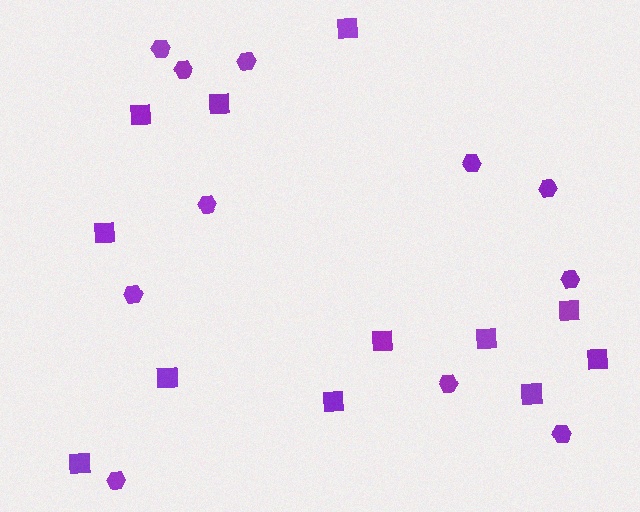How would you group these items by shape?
There are 2 groups: one group of squares (12) and one group of hexagons (11).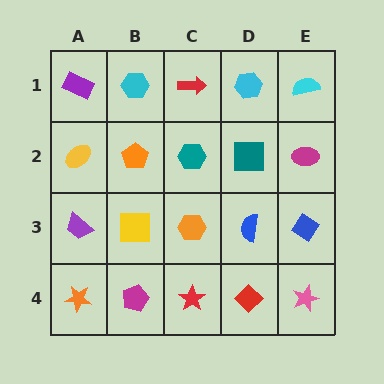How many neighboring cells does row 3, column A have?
3.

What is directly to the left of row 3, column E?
A blue semicircle.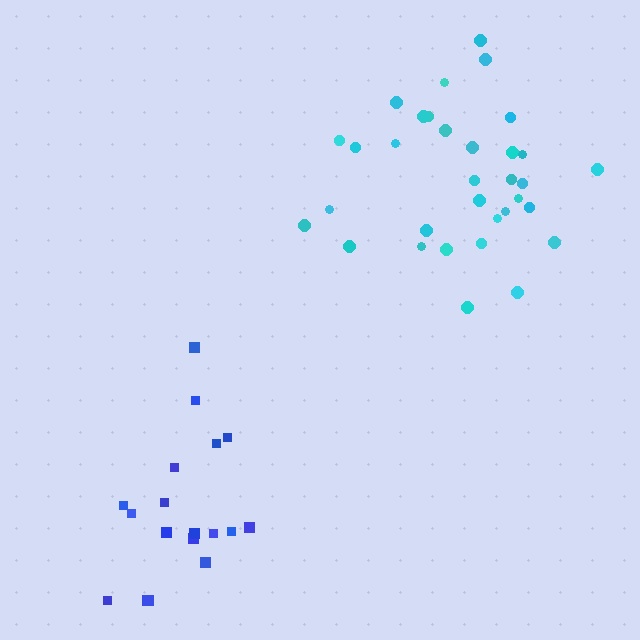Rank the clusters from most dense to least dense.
cyan, blue.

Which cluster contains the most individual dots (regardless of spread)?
Cyan (33).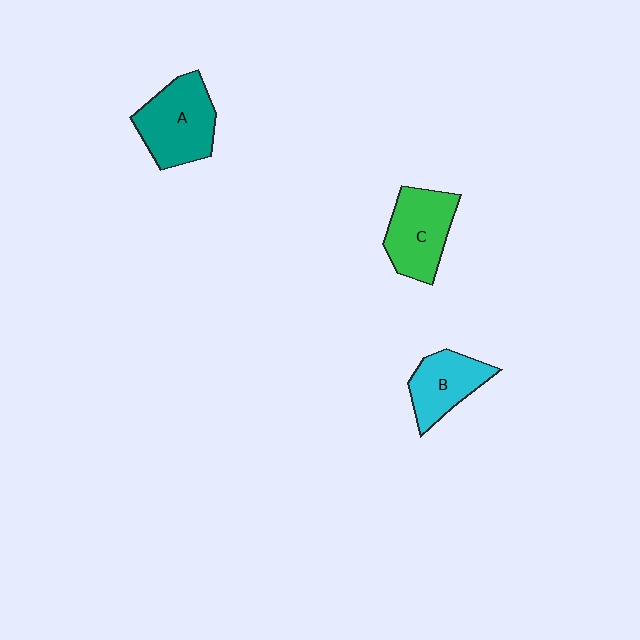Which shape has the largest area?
Shape A (teal).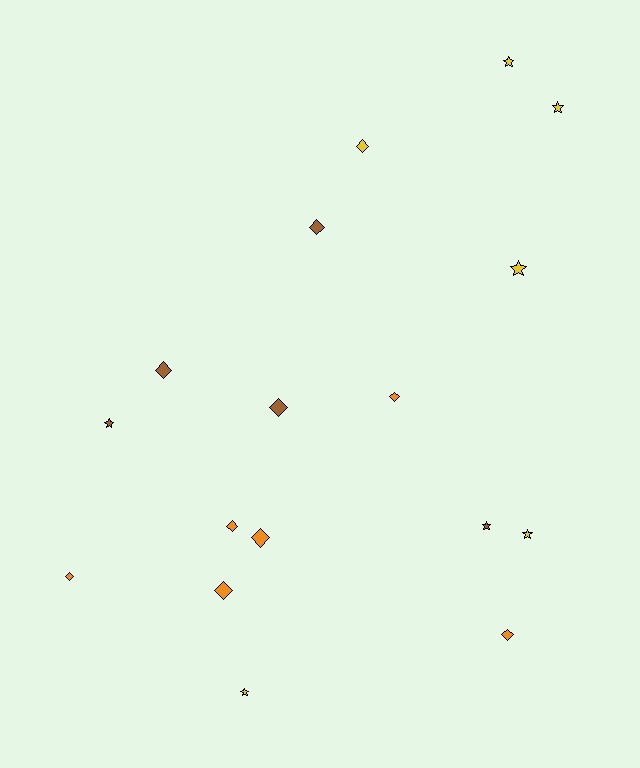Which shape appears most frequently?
Diamond, with 10 objects.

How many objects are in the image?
There are 17 objects.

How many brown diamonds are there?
There are 3 brown diamonds.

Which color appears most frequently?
Orange, with 6 objects.